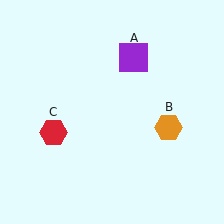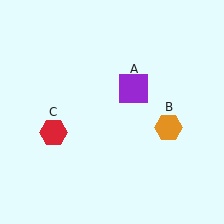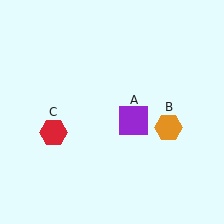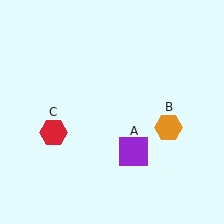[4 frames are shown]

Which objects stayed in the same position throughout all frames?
Orange hexagon (object B) and red hexagon (object C) remained stationary.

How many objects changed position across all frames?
1 object changed position: purple square (object A).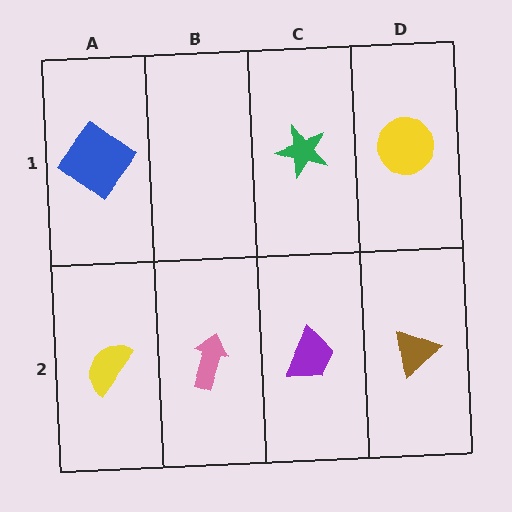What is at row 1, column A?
A blue diamond.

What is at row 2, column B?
A pink arrow.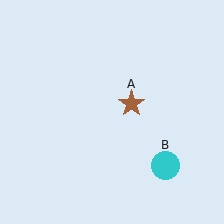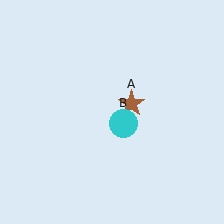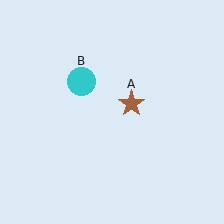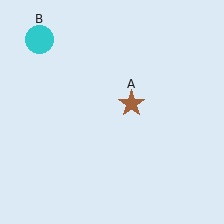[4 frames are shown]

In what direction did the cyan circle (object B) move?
The cyan circle (object B) moved up and to the left.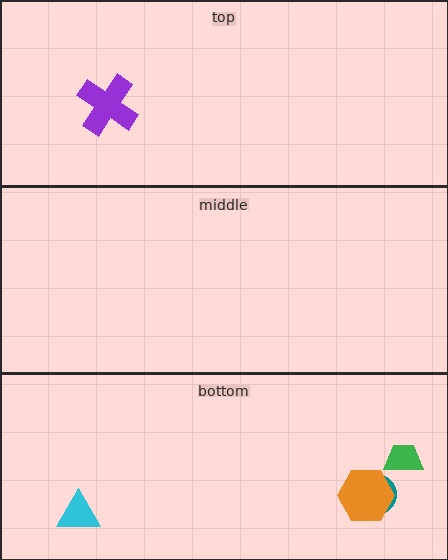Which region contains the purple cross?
The top region.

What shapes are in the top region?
The purple cross.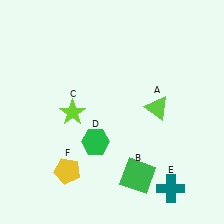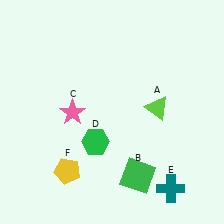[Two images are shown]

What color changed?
The star (C) changed from lime in Image 1 to pink in Image 2.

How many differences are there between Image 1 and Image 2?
There is 1 difference between the two images.